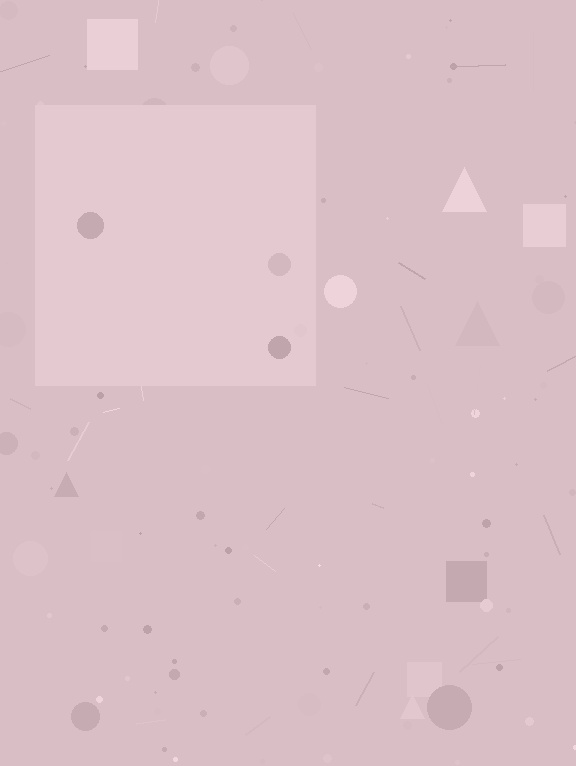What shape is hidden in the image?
A square is hidden in the image.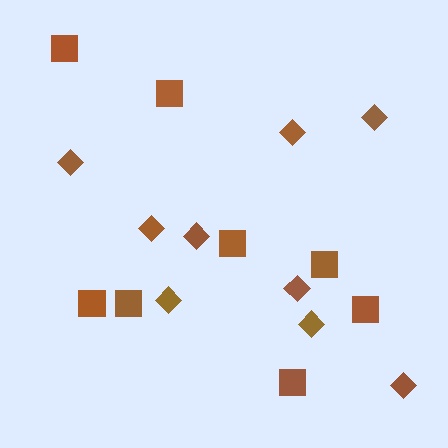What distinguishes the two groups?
There are 2 groups: one group of diamonds (9) and one group of squares (8).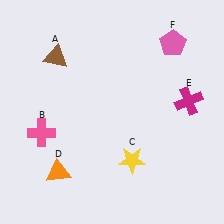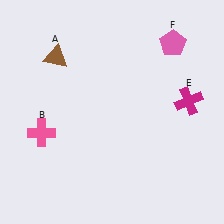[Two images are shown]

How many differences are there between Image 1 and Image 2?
There are 2 differences between the two images.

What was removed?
The yellow star (C), the orange triangle (D) were removed in Image 2.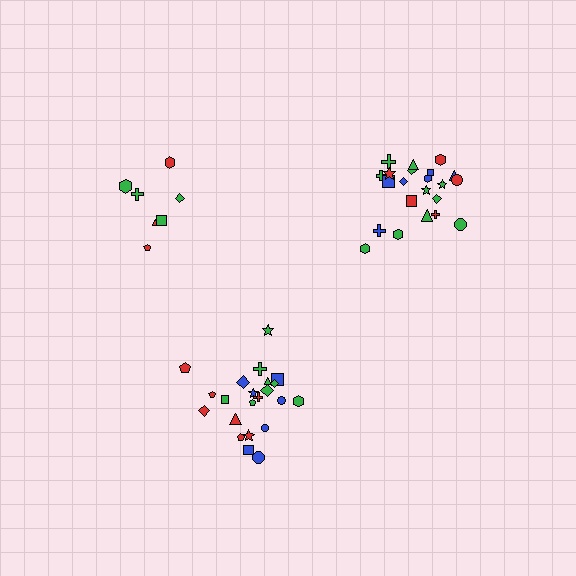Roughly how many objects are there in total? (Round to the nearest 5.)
Roughly 50 objects in total.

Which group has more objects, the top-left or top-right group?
The top-right group.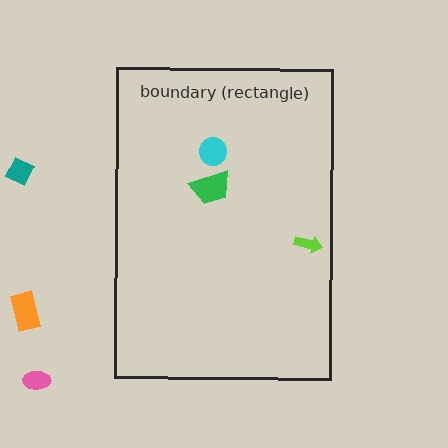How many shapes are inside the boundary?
3 inside, 3 outside.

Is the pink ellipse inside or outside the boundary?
Outside.